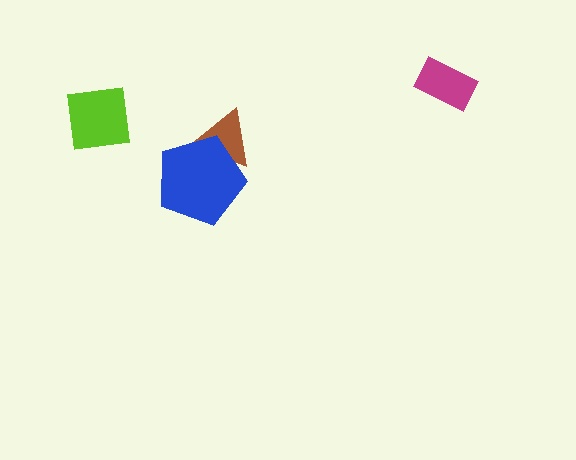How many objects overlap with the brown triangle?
1 object overlaps with the brown triangle.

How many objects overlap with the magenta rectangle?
0 objects overlap with the magenta rectangle.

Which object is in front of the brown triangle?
The blue pentagon is in front of the brown triangle.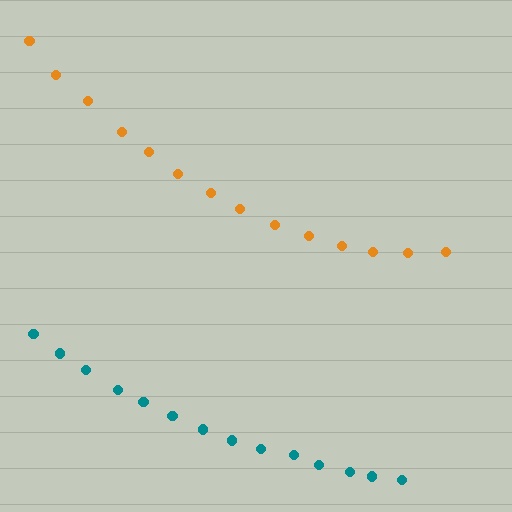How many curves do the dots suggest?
There are 2 distinct paths.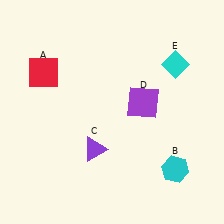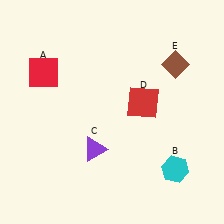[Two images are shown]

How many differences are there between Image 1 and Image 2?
There are 2 differences between the two images.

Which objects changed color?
D changed from purple to red. E changed from cyan to brown.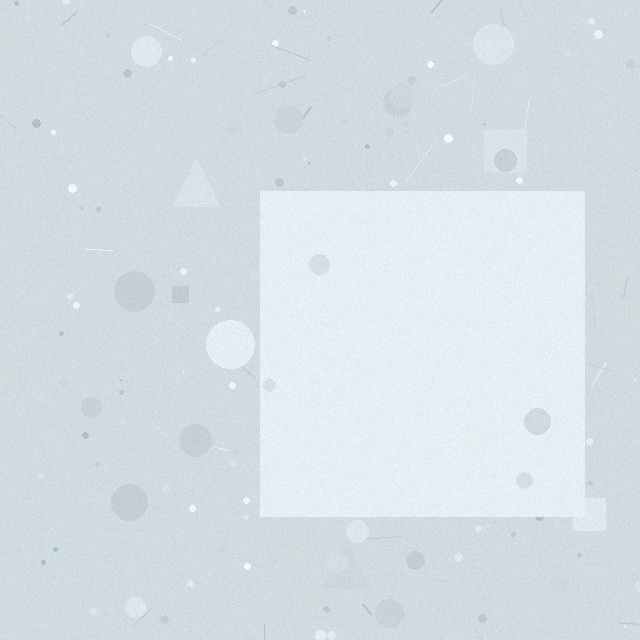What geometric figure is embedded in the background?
A square is embedded in the background.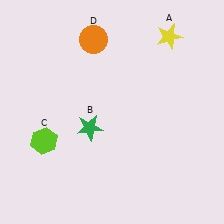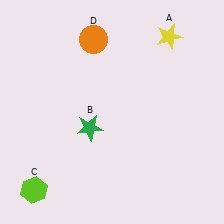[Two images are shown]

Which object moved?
The lime hexagon (C) moved down.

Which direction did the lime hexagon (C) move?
The lime hexagon (C) moved down.